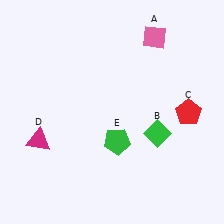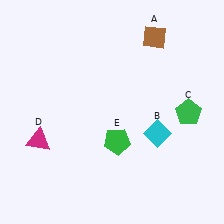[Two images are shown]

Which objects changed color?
A changed from pink to brown. B changed from green to cyan. C changed from red to green.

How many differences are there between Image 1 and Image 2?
There are 3 differences between the two images.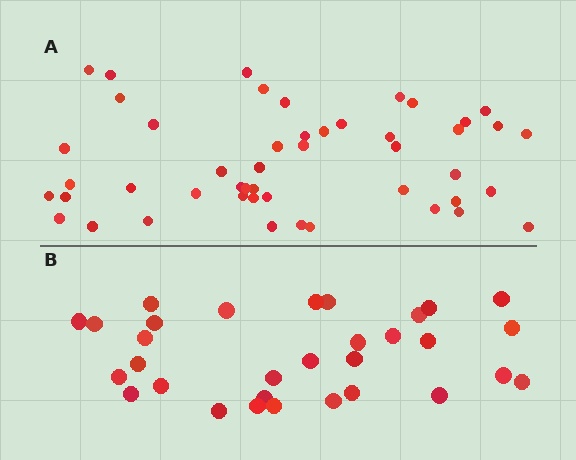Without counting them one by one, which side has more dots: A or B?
Region A (the top region) has more dots.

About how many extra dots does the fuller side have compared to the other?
Region A has approximately 15 more dots than region B.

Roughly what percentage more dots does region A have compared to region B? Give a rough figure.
About 55% more.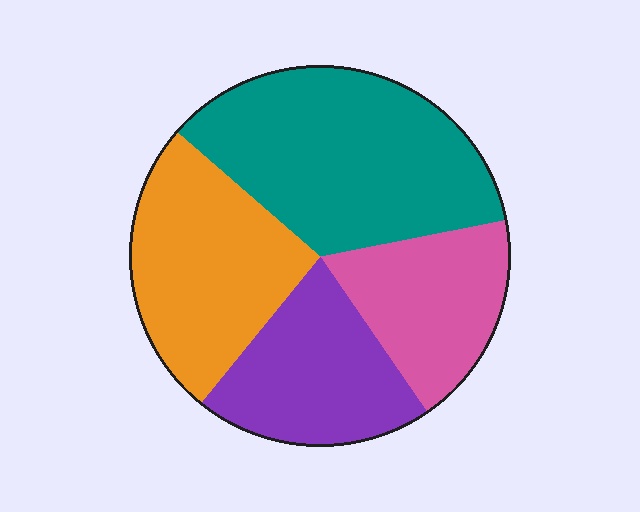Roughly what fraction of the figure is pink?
Pink takes up about one fifth (1/5) of the figure.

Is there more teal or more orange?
Teal.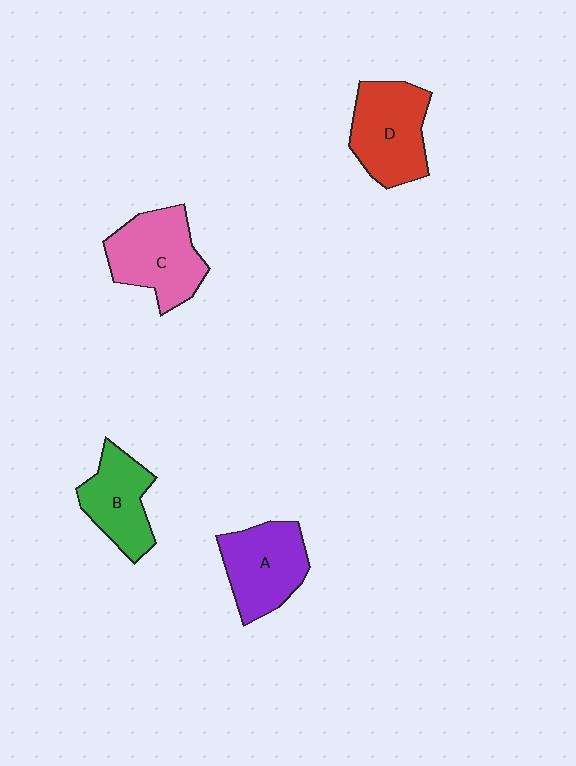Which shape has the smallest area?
Shape B (green).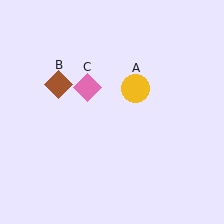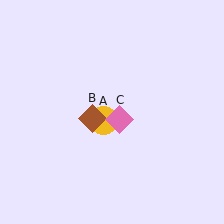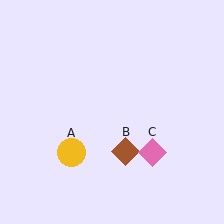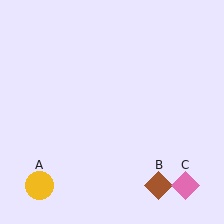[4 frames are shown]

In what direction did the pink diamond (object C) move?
The pink diamond (object C) moved down and to the right.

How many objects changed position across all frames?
3 objects changed position: yellow circle (object A), brown diamond (object B), pink diamond (object C).